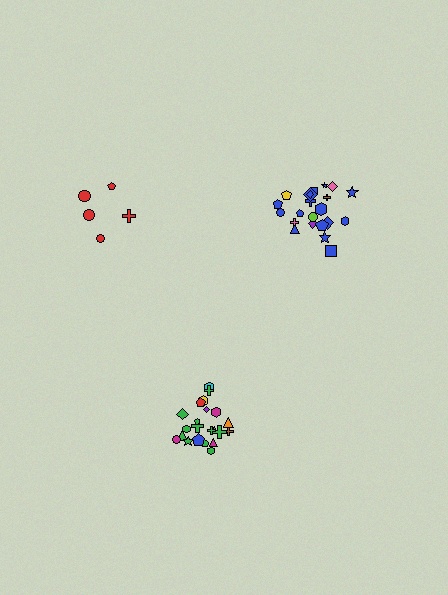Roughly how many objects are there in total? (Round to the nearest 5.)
Roughly 50 objects in total.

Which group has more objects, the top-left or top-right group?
The top-right group.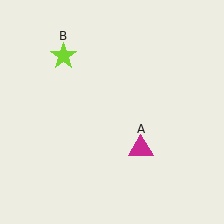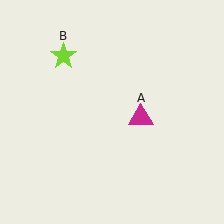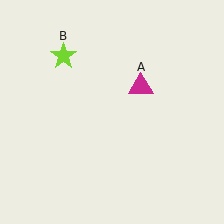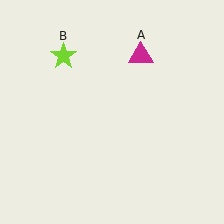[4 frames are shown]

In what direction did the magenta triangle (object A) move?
The magenta triangle (object A) moved up.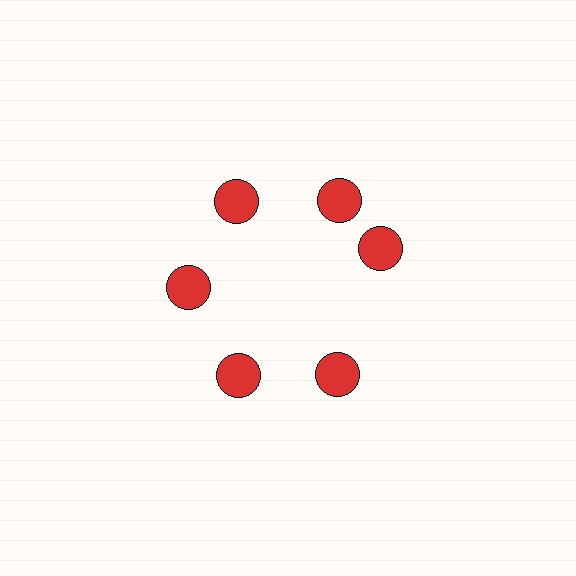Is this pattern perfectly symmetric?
No. The 6 red circles are arranged in a ring, but one element near the 3 o'clock position is rotated out of alignment along the ring, breaking the 6-fold rotational symmetry.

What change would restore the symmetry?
The symmetry would be restored by rotating it back into even spacing with its neighbors so that all 6 circles sit at equal angles and equal distance from the center.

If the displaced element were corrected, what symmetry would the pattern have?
It would have 6-fold rotational symmetry — the pattern would map onto itself every 60 degrees.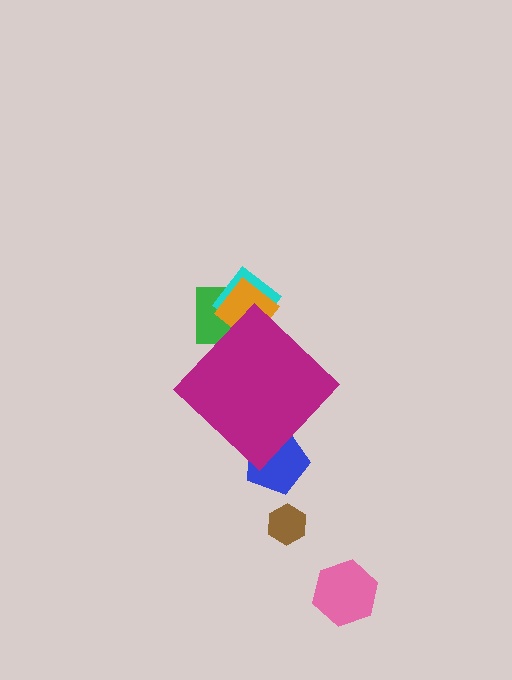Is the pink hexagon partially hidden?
No, the pink hexagon is fully visible.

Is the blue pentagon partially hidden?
Yes, the blue pentagon is partially hidden behind the magenta diamond.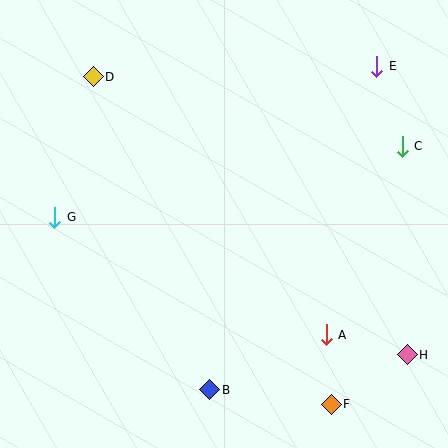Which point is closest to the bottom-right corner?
Point H is closest to the bottom-right corner.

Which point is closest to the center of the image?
Point A at (326, 335) is closest to the center.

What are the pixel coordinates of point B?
Point B is at (210, 390).